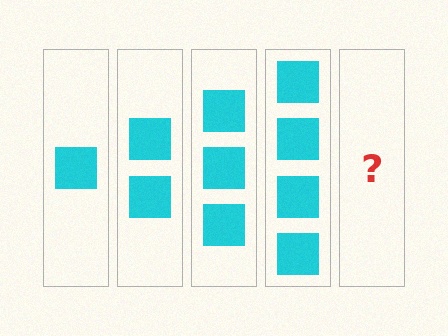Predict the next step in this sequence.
The next step is 5 squares.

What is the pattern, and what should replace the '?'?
The pattern is that each step adds one more square. The '?' should be 5 squares.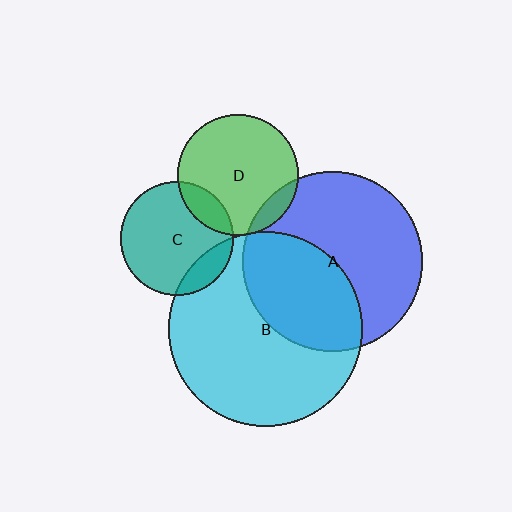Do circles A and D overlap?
Yes.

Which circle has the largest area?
Circle B (cyan).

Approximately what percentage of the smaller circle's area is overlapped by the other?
Approximately 10%.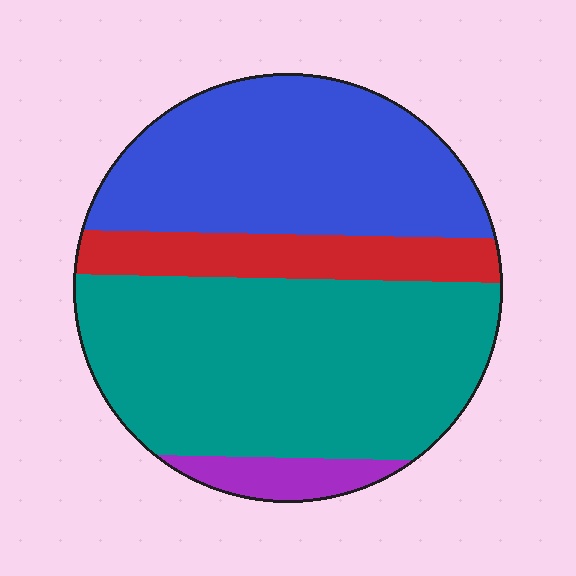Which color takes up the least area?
Purple, at roughly 5%.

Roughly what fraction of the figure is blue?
Blue covers about 35% of the figure.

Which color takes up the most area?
Teal, at roughly 45%.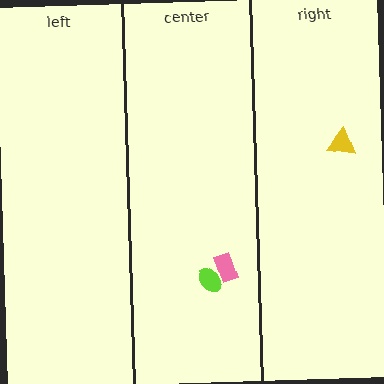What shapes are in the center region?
The pink rectangle, the lime ellipse.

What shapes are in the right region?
The yellow triangle.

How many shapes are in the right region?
1.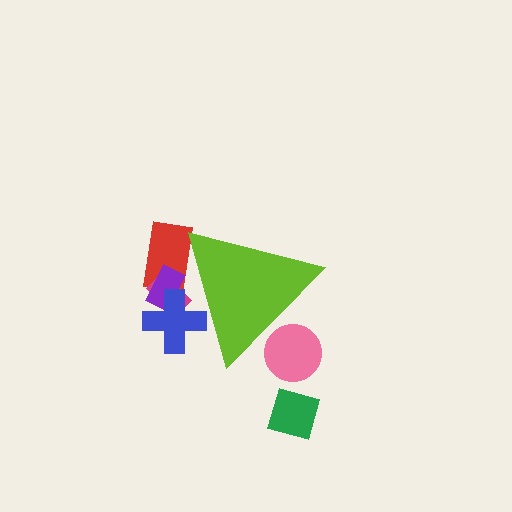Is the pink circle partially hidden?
Yes, the pink circle is partially hidden behind the lime triangle.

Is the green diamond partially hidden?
No, the green diamond is fully visible.